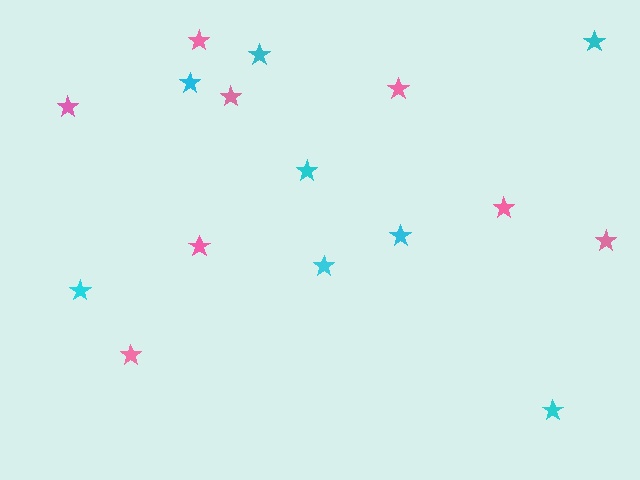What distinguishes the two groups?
There are 2 groups: one group of cyan stars (8) and one group of pink stars (8).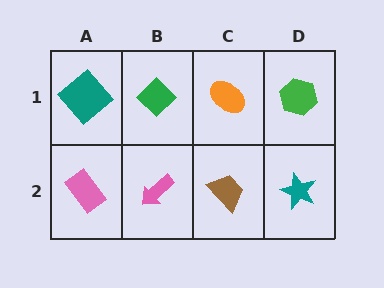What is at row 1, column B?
A green diamond.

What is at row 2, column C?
A brown trapezoid.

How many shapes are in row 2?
4 shapes.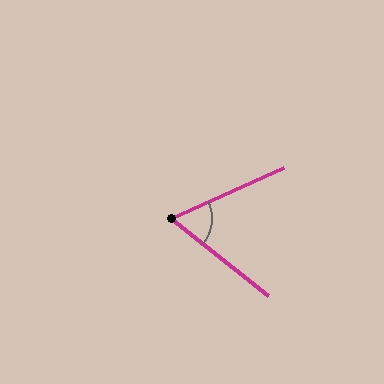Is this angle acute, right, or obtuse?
It is acute.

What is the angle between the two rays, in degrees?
Approximately 63 degrees.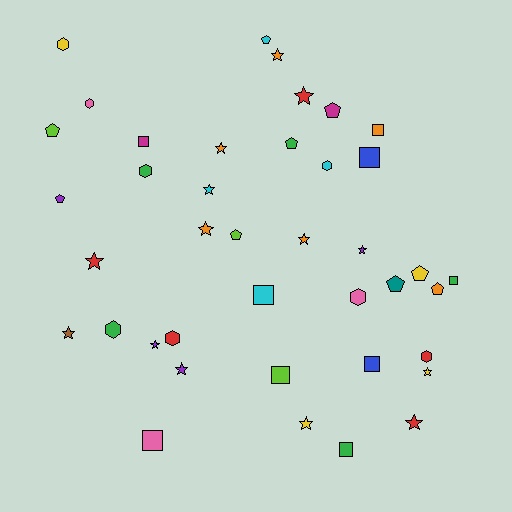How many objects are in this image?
There are 40 objects.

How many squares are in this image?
There are 9 squares.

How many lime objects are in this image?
There are 3 lime objects.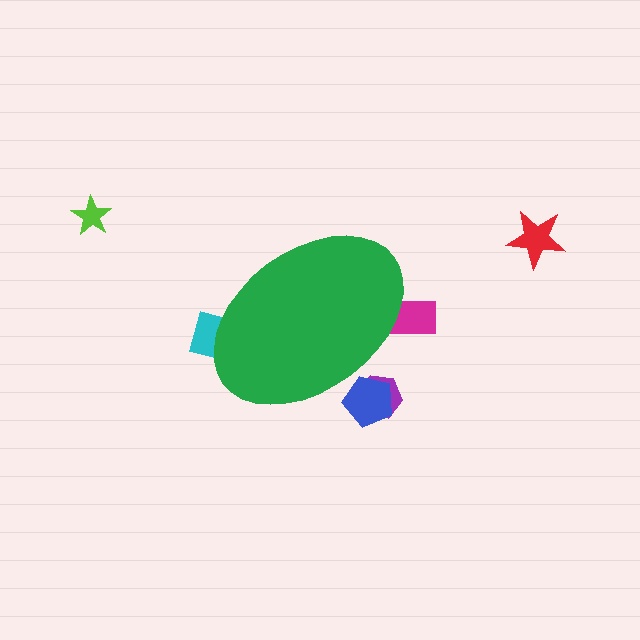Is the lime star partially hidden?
No, the lime star is fully visible.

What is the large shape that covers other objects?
A green ellipse.